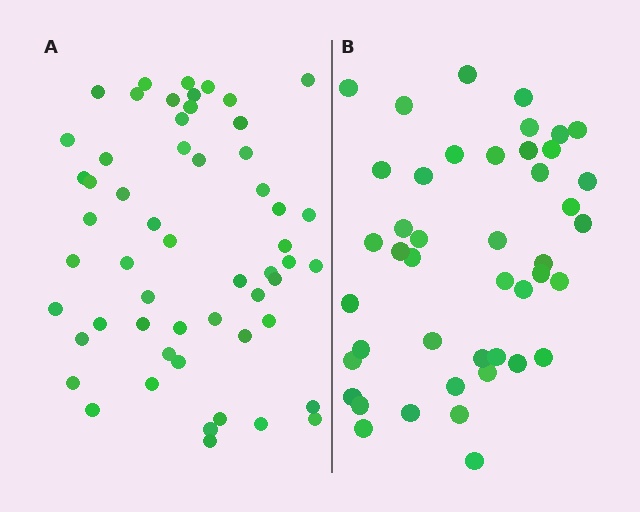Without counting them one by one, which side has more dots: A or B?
Region A (the left region) has more dots.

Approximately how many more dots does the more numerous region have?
Region A has roughly 12 or so more dots than region B.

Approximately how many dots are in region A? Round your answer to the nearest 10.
About 60 dots. (The exact count is 55, which rounds to 60.)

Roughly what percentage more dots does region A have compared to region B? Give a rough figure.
About 25% more.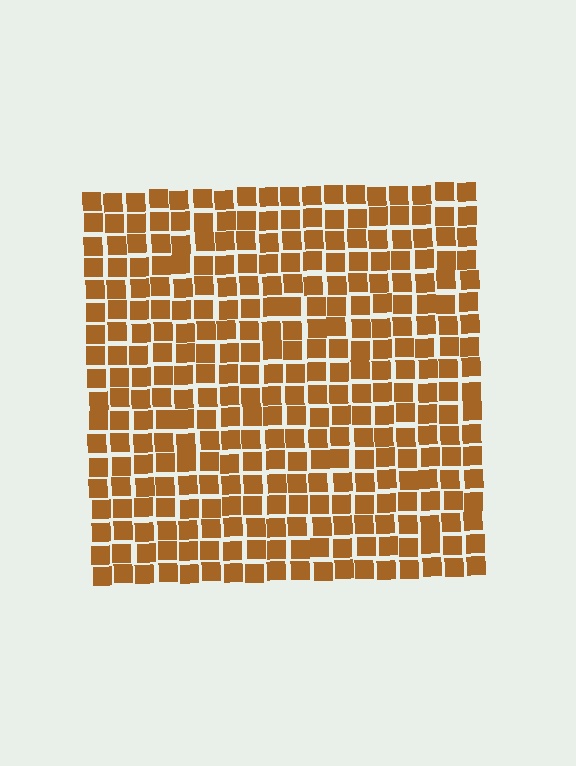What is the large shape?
The large shape is a square.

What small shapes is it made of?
It is made of small squares.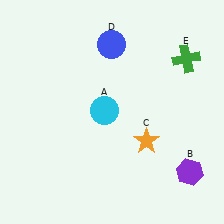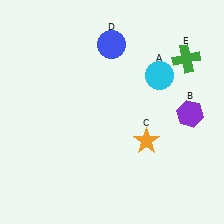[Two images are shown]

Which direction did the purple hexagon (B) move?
The purple hexagon (B) moved up.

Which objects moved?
The objects that moved are: the cyan circle (A), the purple hexagon (B).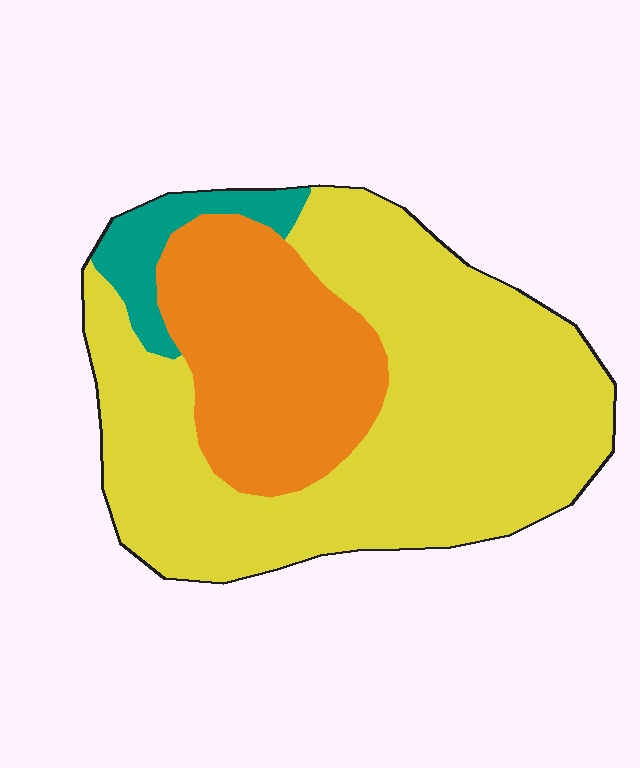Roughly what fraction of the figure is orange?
Orange covers roughly 30% of the figure.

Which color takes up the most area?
Yellow, at roughly 65%.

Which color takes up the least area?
Teal, at roughly 5%.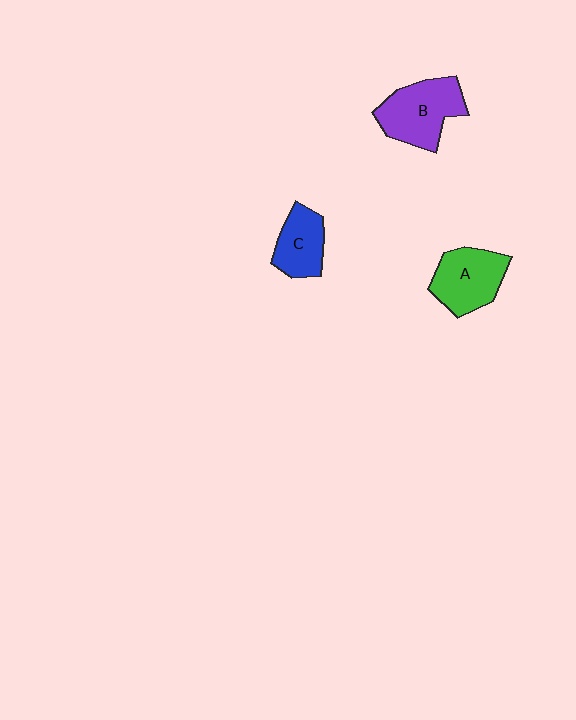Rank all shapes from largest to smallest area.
From largest to smallest: B (purple), A (green), C (blue).